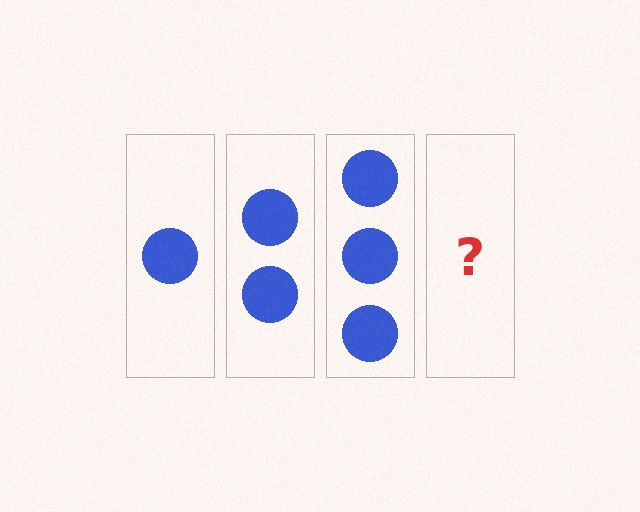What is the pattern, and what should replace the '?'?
The pattern is that each step adds one more circle. The '?' should be 4 circles.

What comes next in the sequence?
The next element should be 4 circles.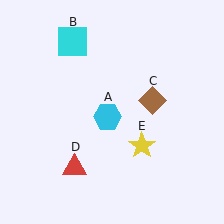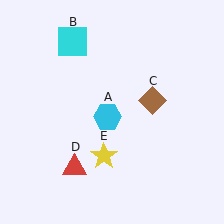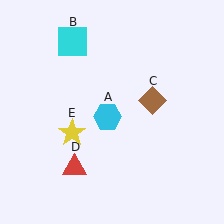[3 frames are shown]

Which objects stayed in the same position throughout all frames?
Cyan hexagon (object A) and cyan square (object B) and brown diamond (object C) and red triangle (object D) remained stationary.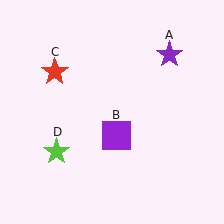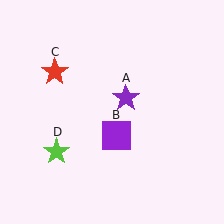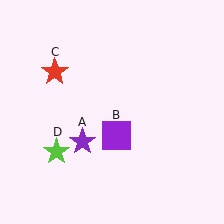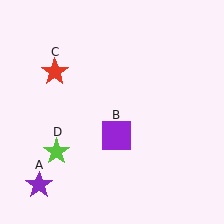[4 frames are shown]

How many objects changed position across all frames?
1 object changed position: purple star (object A).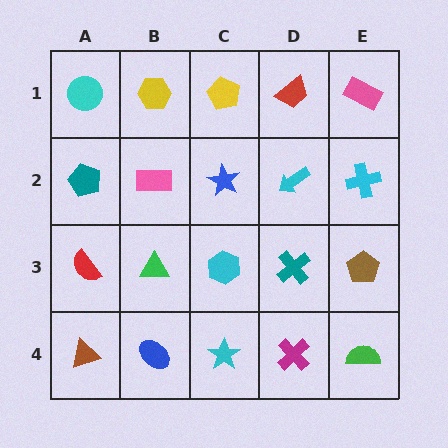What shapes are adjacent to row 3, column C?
A blue star (row 2, column C), a cyan star (row 4, column C), a green triangle (row 3, column B), a teal cross (row 3, column D).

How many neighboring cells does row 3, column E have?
3.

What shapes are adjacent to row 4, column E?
A brown pentagon (row 3, column E), a magenta cross (row 4, column D).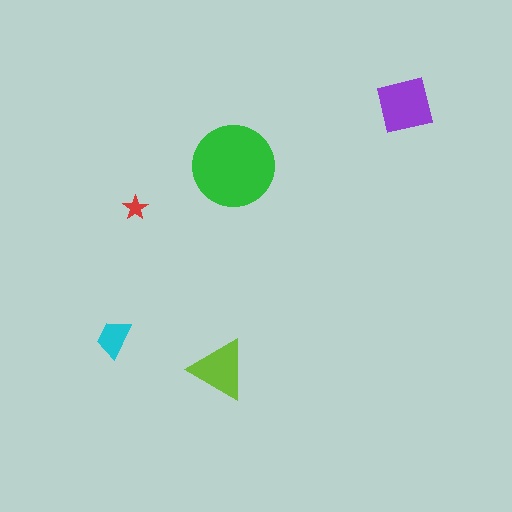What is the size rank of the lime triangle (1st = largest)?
3rd.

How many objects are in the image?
There are 5 objects in the image.